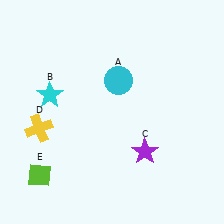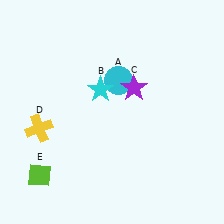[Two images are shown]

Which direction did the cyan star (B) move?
The cyan star (B) moved right.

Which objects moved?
The objects that moved are: the cyan star (B), the purple star (C).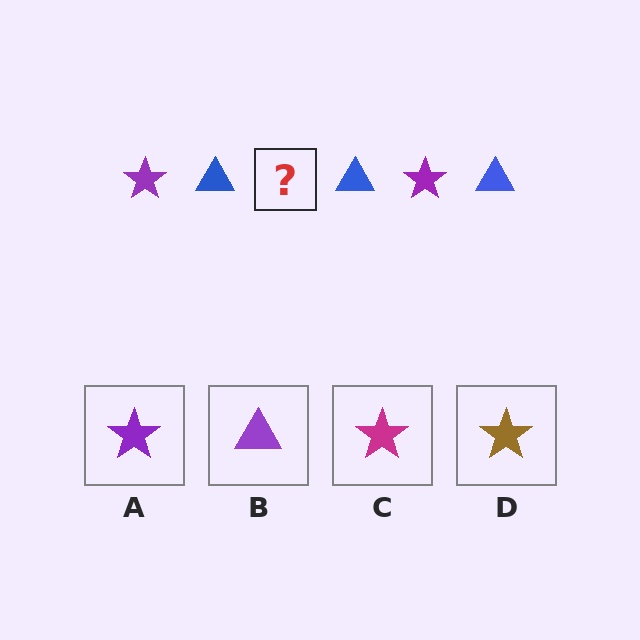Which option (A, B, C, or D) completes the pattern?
A.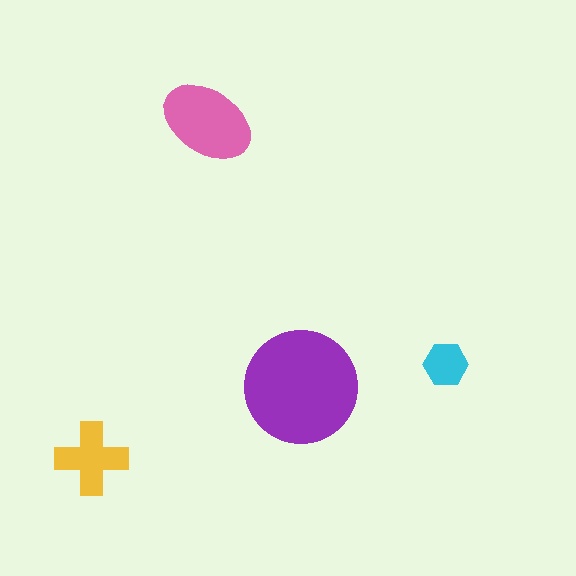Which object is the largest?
The purple circle.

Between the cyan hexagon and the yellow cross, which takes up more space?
The yellow cross.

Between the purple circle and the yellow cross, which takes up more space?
The purple circle.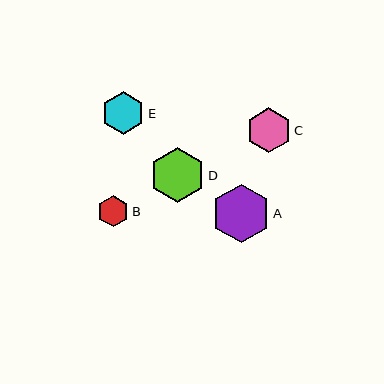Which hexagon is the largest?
Hexagon A is the largest with a size of approximately 58 pixels.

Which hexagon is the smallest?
Hexagon B is the smallest with a size of approximately 31 pixels.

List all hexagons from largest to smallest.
From largest to smallest: A, D, C, E, B.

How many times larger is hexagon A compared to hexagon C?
Hexagon A is approximately 1.3 times the size of hexagon C.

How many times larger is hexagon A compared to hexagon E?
Hexagon A is approximately 1.3 times the size of hexagon E.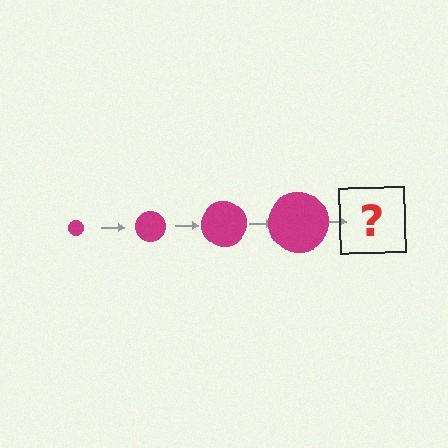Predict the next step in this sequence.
The next step is a magenta circle, larger than the previous one.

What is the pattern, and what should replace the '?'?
The pattern is that the circle gets progressively larger each step. The '?' should be a magenta circle, larger than the previous one.